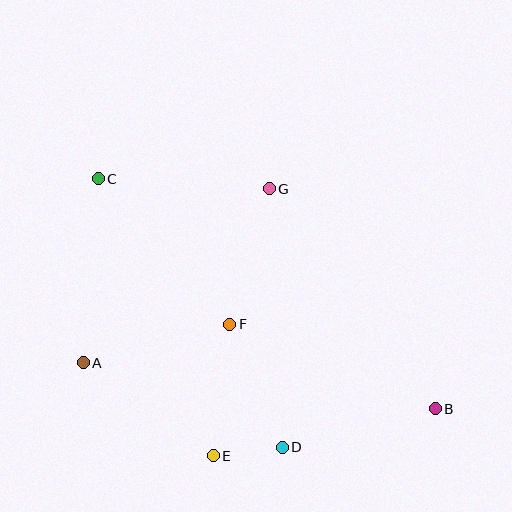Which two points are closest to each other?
Points D and E are closest to each other.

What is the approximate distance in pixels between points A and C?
The distance between A and C is approximately 185 pixels.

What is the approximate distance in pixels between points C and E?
The distance between C and E is approximately 300 pixels.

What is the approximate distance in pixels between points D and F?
The distance between D and F is approximately 134 pixels.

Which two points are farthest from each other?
Points B and C are farthest from each other.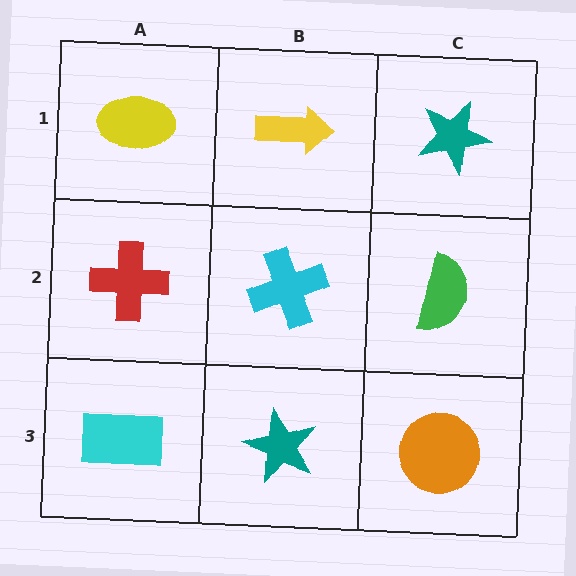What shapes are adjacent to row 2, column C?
A teal star (row 1, column C), an orange circle (row 3, column C), a cyan cross (row 2, column B).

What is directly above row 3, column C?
A green semicircle.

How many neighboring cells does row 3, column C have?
2.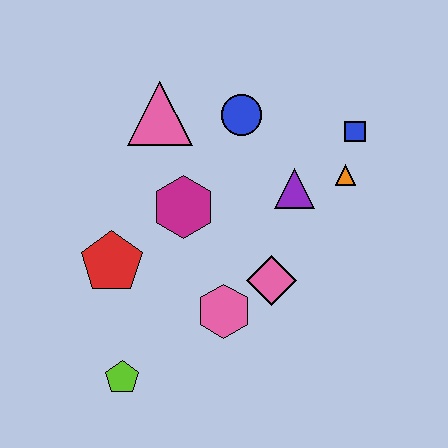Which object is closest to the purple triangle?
The orange triangle is closest to the purple triangle.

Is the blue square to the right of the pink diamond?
Yes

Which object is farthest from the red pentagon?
The blue square is farthest from the red pentagon.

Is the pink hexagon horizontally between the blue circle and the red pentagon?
Yes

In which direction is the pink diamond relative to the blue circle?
The pink diamond is below the blue circle.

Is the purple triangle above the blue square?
No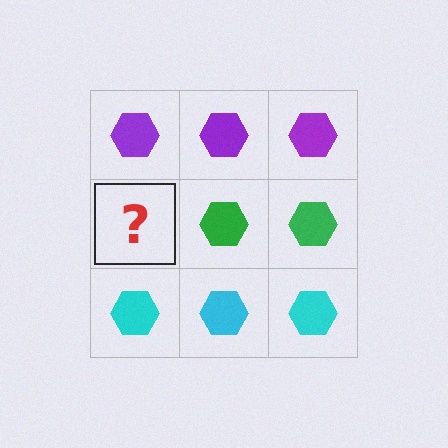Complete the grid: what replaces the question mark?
The question mark should be replaced with a green hexagon.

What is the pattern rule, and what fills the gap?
The rule is that each row has a consistent color. The gap should be filled with a green hexagon.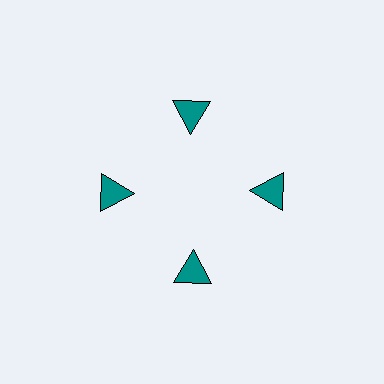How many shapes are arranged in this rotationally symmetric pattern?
There are 4 shapes, arranged in 4 groups of 1.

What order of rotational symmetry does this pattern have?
This pattern has 4-fold rotational symmetry.